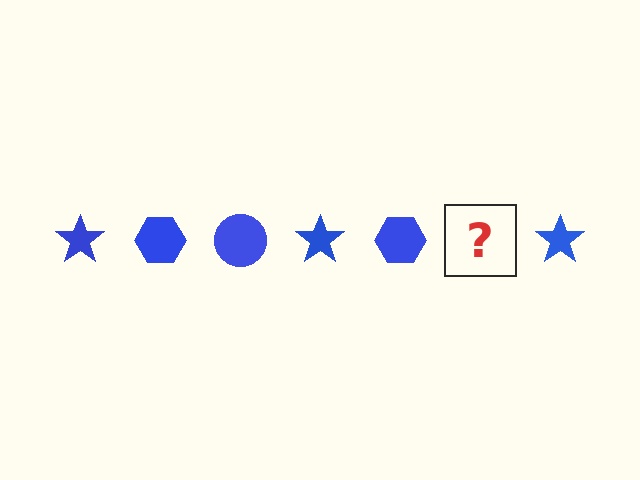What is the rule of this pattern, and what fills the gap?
The rule is that the pattern cycles through star, hexagon, circle shapes in blue. The gap should be filled with a blue circle.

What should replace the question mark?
The question mark should be replaced with a blue circle.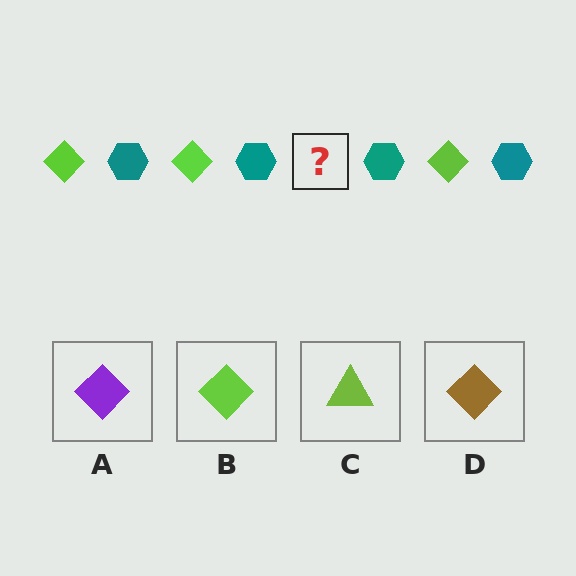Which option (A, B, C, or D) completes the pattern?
B.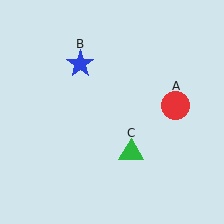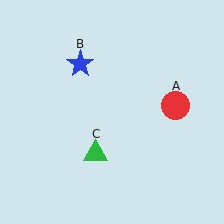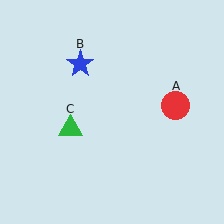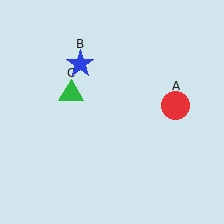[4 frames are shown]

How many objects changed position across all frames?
1 object changed position: green triangle (object C).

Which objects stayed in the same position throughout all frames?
Red circle (object A) and blue star (object B) remained stationary.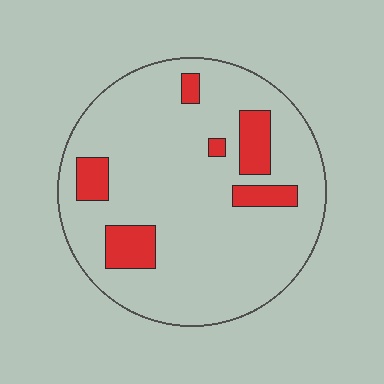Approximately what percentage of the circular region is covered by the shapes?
Approximately 15%.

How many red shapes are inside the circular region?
6.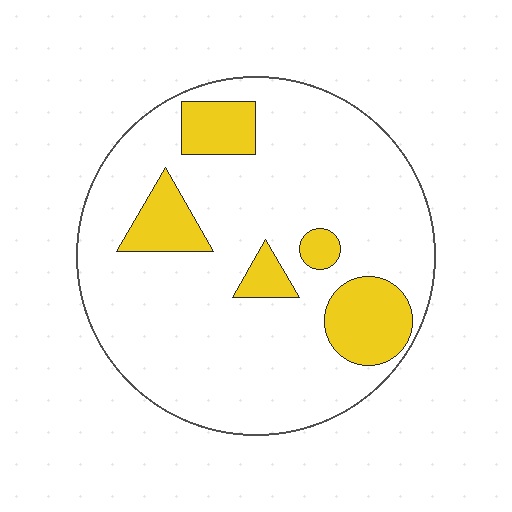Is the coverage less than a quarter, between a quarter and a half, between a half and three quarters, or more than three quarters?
Less than a quarter.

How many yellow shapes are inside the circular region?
5.